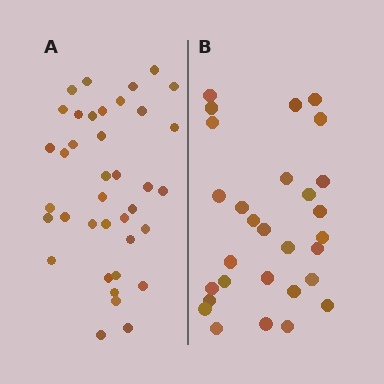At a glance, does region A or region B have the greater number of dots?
Region A (the left region) has more dots.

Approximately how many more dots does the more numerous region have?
Region A has roughly 8 or so more dots than region B.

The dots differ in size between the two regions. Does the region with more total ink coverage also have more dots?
No. Region B has more total ink coverage because its dots are larger, but region A actually contains more individual dots. Total area can be misleading — the number of items is what matters here.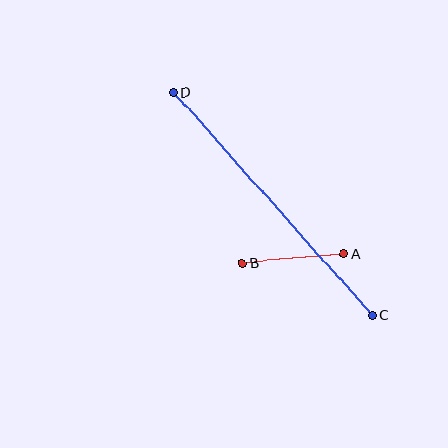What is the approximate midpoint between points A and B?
The midpoint is at approximately (293, 258) pixels.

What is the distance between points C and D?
The distance is approximately 299 pixels.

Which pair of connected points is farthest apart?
Points C and D are farthest apart.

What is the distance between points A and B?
The distance is approximately 102 pixels.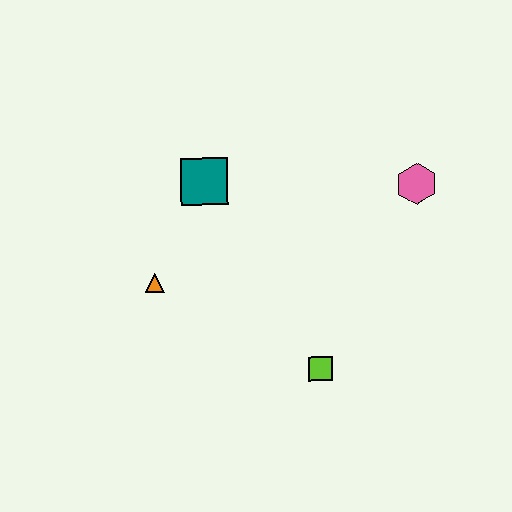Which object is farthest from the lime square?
The teal square is farthest from the lime square.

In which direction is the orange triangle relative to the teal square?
The orange triangle is below the teal square.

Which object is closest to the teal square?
The orange triangle is closest to the teal square.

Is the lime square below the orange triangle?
Yes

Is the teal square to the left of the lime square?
Yes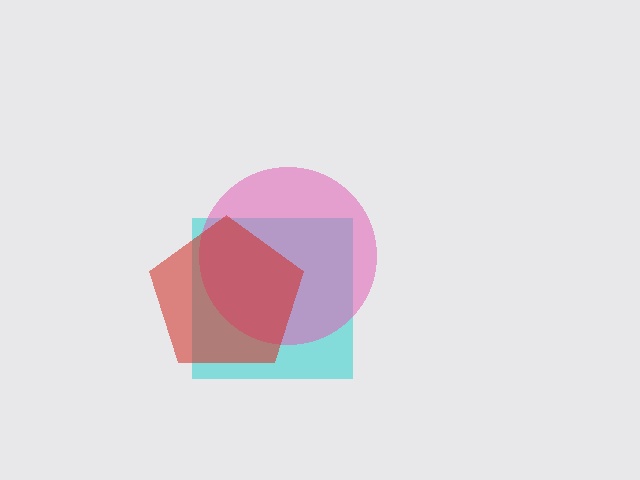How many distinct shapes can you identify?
There are 3 distinct shapes: a cyan square, a pink circle, a red pentagon.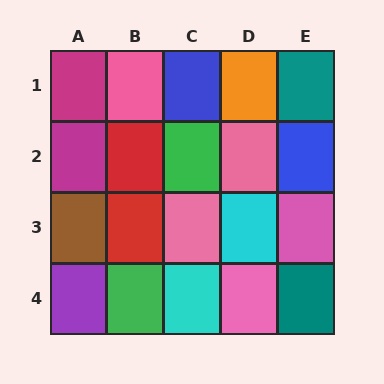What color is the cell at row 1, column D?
Orange.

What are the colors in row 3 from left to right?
Brown, red, pink, cyan, pink.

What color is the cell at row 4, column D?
Pink.